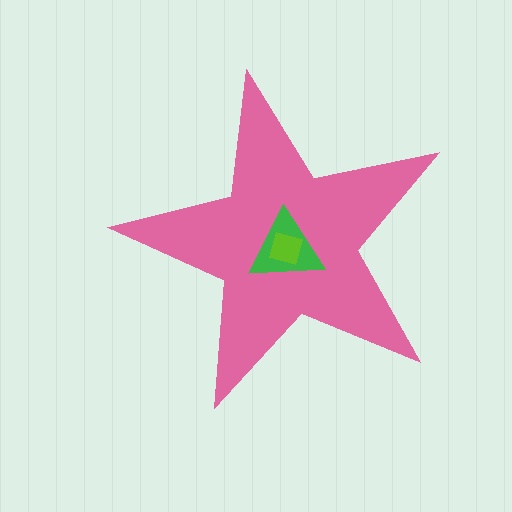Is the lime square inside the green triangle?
Yes.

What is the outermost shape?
The pink star.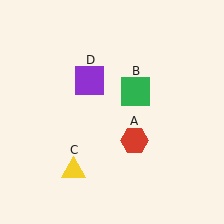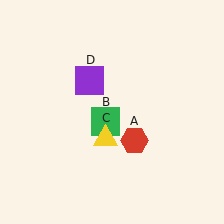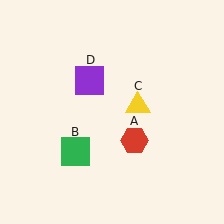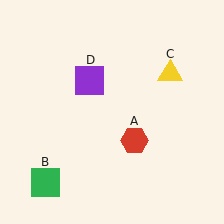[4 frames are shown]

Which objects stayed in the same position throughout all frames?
Red hexagon (object A) and purple square (object D) remained stationary.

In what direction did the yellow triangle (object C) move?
The yellow triangle (object C) moved up and to the right.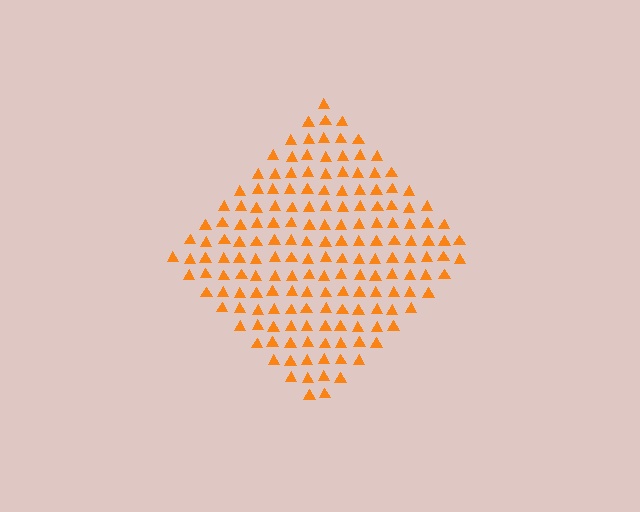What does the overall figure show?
The overall figure shows a diamond.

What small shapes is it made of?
It is made of small triangles.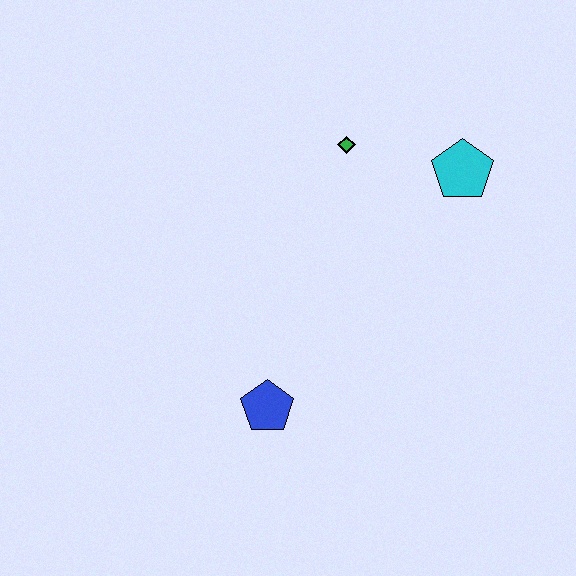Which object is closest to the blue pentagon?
The green diamond is closest to the blue pentagon.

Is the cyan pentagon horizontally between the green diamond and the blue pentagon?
No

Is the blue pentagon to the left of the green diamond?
Yes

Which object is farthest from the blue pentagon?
The cyan pentagon is farthest from the blue pentagon.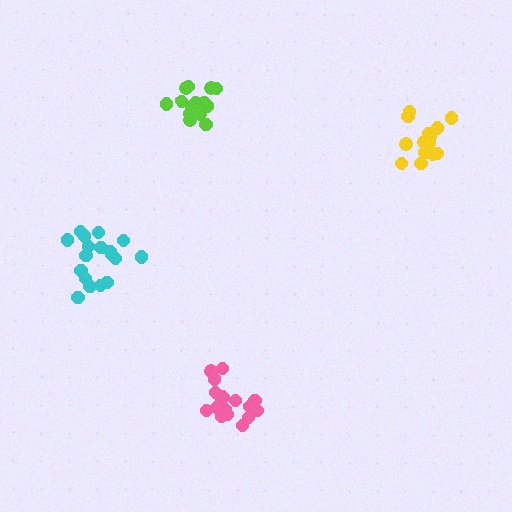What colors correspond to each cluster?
The clusters are colored: lime, yellow, pink, cyan.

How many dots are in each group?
Group 1: 17 dots, Group 2: 15 dots, Group 3: 19 dots, Group 4: 18 dots (69 total).